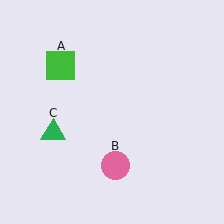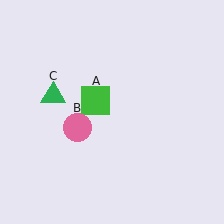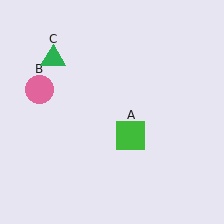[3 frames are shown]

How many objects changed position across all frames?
3 objects changed position: green square (object A), pink circle (object B), green triangle (object C).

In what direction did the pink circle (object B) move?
The pink circle (object B) moved up and to the left.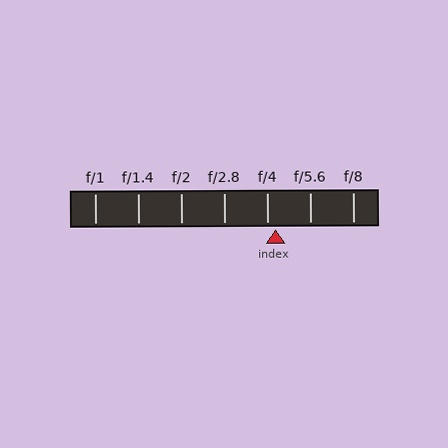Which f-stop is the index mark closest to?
The index mark is closest to f/4.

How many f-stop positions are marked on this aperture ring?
There are 7 f-stop positions marked.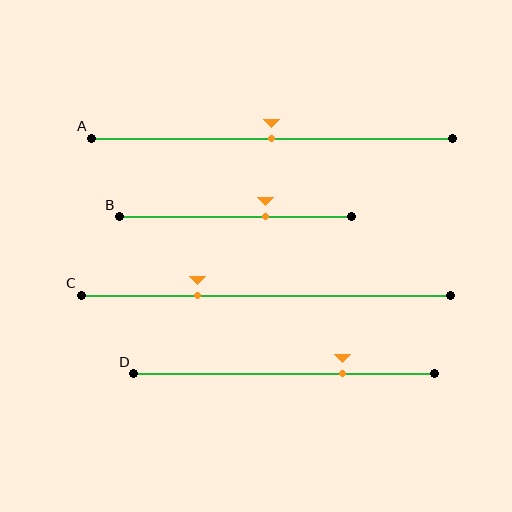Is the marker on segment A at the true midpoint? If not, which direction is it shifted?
Yes, the marker on segment A is at the true midpoint.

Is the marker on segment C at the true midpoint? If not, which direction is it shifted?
No, the marker on segment C is shifted to the left by about 19% of the segment length.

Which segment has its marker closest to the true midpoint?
Segment A has its marker closest to the true midpoint.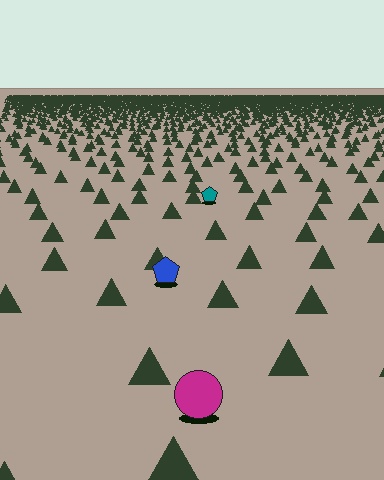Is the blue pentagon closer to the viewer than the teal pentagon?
Yes. The blue pentagon is closer — you can tell from the texture gradient: the ground texture is coarser near it.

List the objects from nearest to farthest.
From nearest to farthest: the magenta circle, the blue pentagon, the teal pentagon.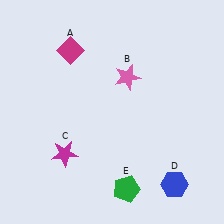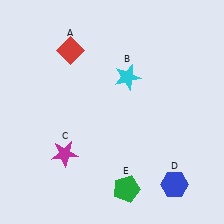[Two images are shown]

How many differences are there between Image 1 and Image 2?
There are 2 differences between the two images.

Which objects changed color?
A changed from magenta to red. B changed from pink to cyan.